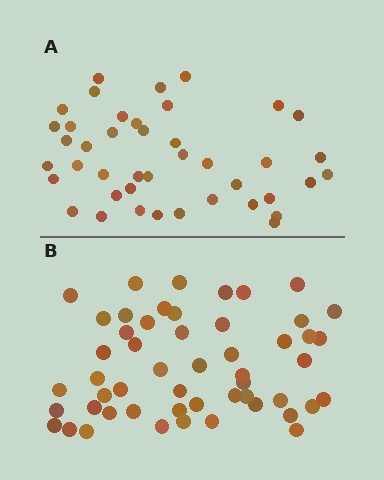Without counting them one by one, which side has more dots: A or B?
Region B (the bottom region) has more dots.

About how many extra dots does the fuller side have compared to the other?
Region B has roughly 10 or so more dots than region A.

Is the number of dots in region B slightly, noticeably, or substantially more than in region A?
Region B has only slightly more — the two regions are fairly close. The ratio is roughly 1.2 to 1.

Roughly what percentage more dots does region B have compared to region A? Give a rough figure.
About 25% more.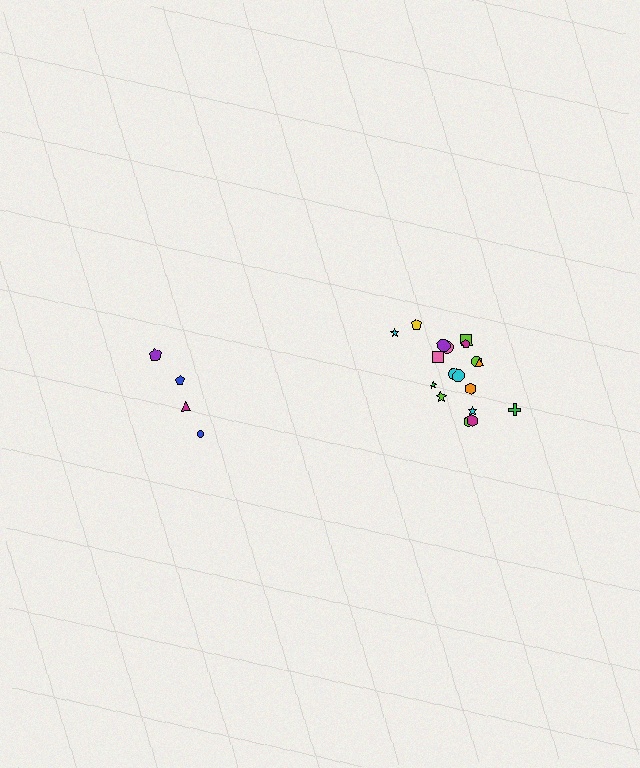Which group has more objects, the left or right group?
The right group.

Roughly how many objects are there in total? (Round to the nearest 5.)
Roughly 20 objects in total.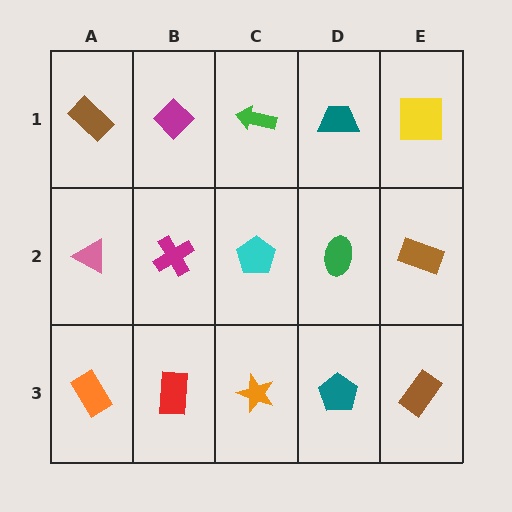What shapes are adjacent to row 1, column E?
A brown rectangle (row 2, column E), a teal trapezoid (row 1, column D).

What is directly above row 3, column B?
A magenta cross.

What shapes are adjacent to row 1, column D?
A green ellipse (row 2, column D), a green arrow (row 1, column C), a yellow square (row 1, column E).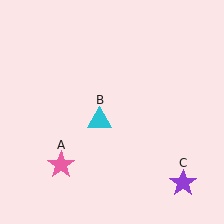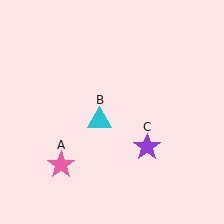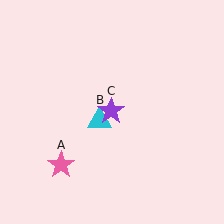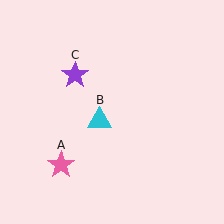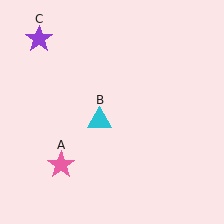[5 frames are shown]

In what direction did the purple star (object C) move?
The purple star (object C) moved up and to the left.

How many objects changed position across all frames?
1 object changed position: purple star (object C).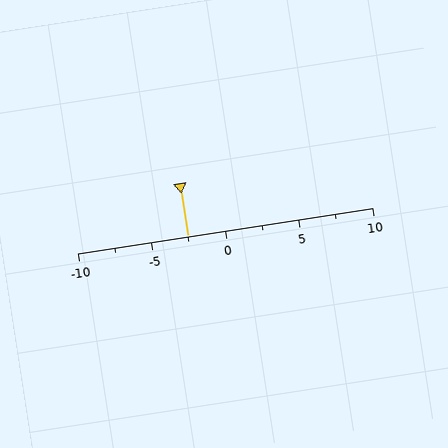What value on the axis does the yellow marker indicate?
The marker indicates approximately -2.5.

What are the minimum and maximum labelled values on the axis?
The axis runs from -10 to 10.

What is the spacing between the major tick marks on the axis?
The major ticks are spaced 5 apart.